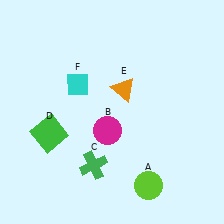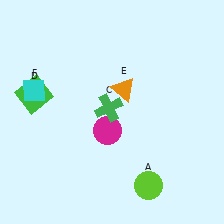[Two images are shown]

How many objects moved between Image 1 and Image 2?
3 objects moved between the two images.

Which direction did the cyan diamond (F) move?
The cyan diamond (F) moved left.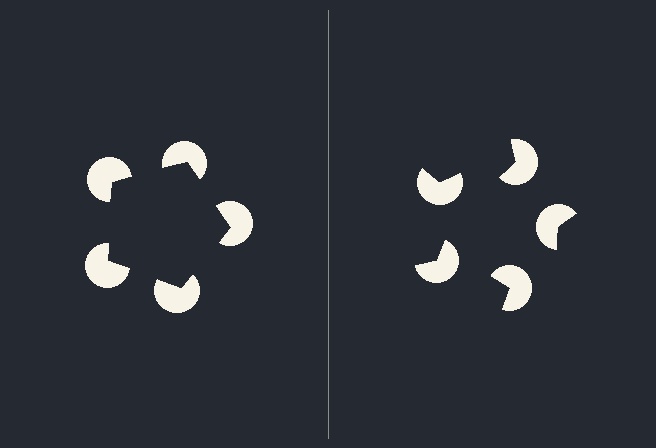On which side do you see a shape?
An illusory pentagon appears on the left side. On the right side the wedge cuts are rotated, so no coherent shape forms.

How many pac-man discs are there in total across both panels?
10 — 5 on each side.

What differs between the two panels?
The pac-man discs are positioned identically on both sides; only the wedge orientations differ. On the left they align to a pentagon; on the right they are misaligned.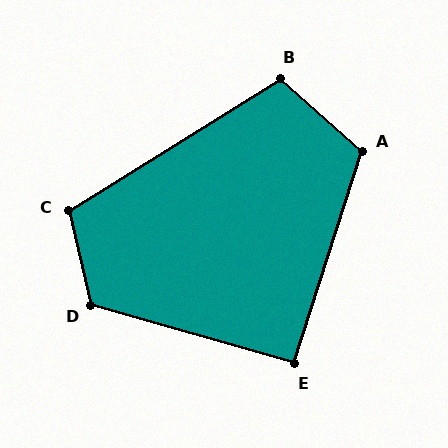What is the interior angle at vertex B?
Approximately 106 degrees (obtuse).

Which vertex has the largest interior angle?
D, at approximately 119 degrees.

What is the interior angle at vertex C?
Approximately 109 degrees (obtuse).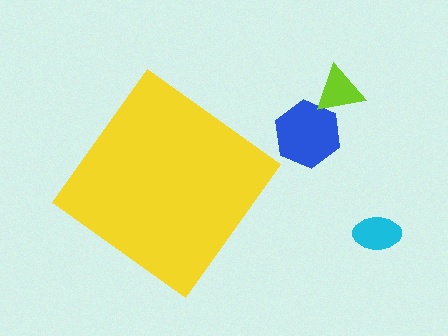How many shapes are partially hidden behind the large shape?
0 shapes are partially hidden.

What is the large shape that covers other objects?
A yellow diamond.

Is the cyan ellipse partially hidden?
No, the cyan ellipse is fully visible.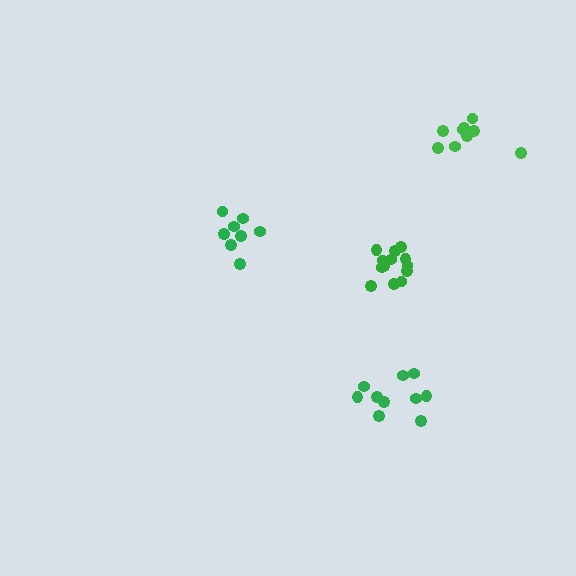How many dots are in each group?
Group 1: 13 dots, Group 2: 8 dots, Group 3: 10 dots, Group 4: 9 dots (40 total).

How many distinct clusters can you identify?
There are 4 distinct clusters.